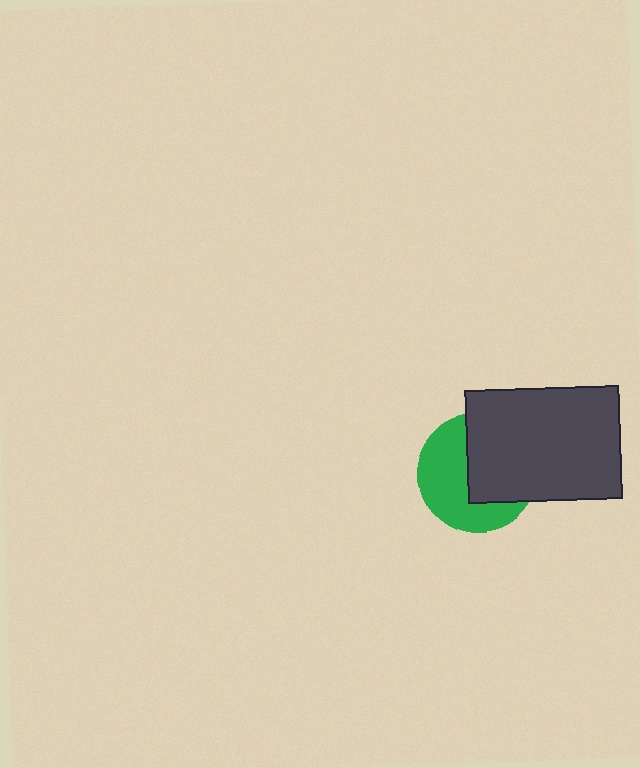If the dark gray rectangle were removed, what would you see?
You would see the complete green circle.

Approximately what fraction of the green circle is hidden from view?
Roughly 49% of the green circle is hidden behind the dark gray rectangle.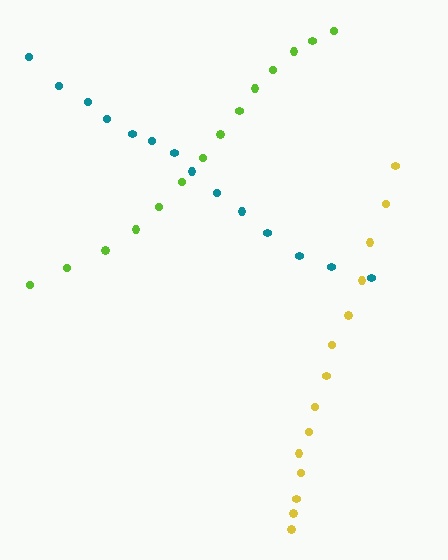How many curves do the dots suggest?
There are 3 distinct paths.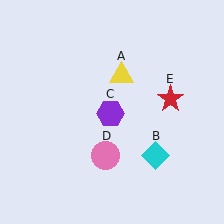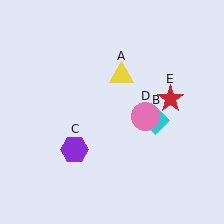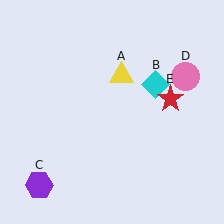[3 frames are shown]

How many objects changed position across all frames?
3 objects changed position: cyan diamond (object B), purple hexagon (object C), pink circle (object D).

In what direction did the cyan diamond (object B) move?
The cyan diamond (object B) moved up.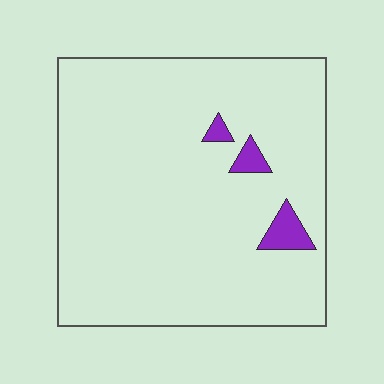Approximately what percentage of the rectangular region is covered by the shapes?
Approximately 5%.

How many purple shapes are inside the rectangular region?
3.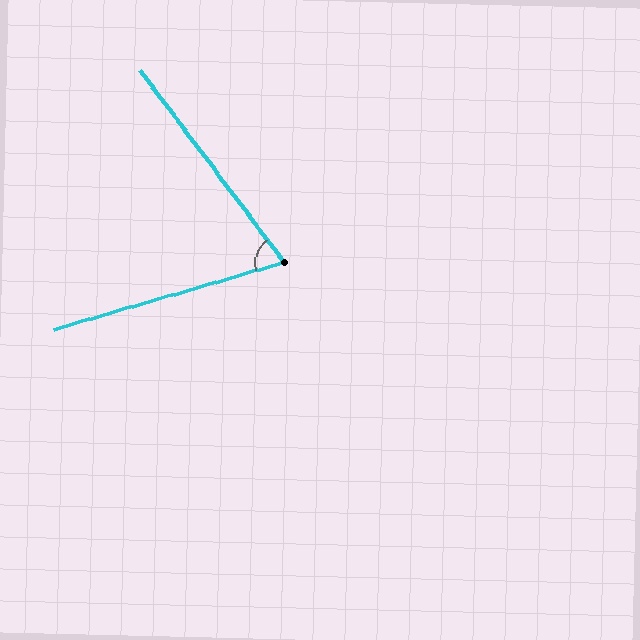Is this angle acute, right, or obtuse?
It is acute.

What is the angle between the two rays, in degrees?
Approximately 69 degrees.